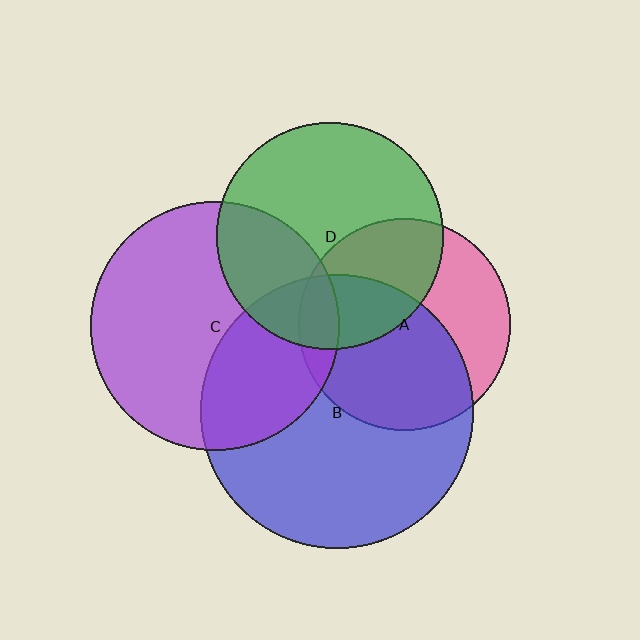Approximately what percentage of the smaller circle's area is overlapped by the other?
Approximately 10%.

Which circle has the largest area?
Circle B (blue).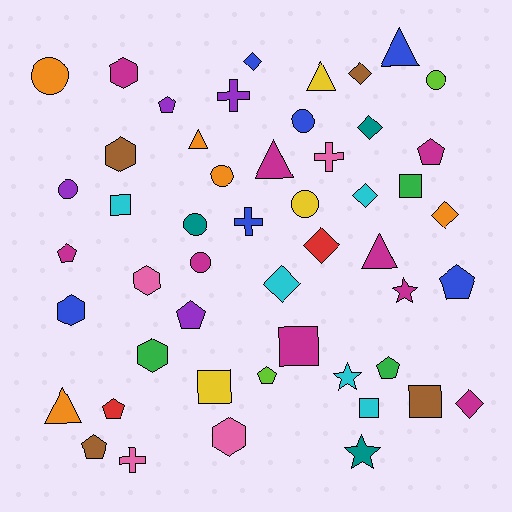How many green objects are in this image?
There are 3 green objects.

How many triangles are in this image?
There are 6 triangles.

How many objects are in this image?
There are 50 objects.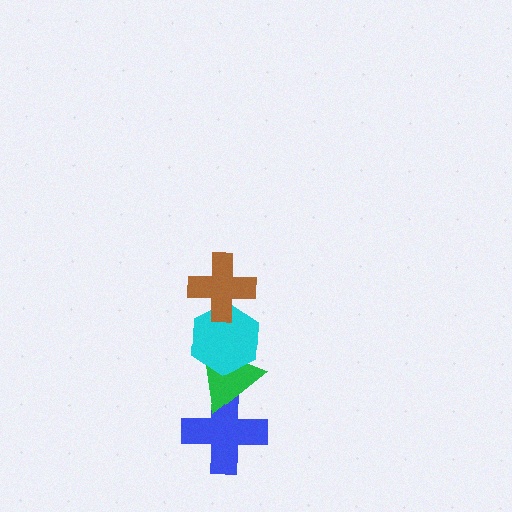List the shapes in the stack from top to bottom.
From top to bottom: the brown cross, the cyan hexagon, the green triangle, the blue cross.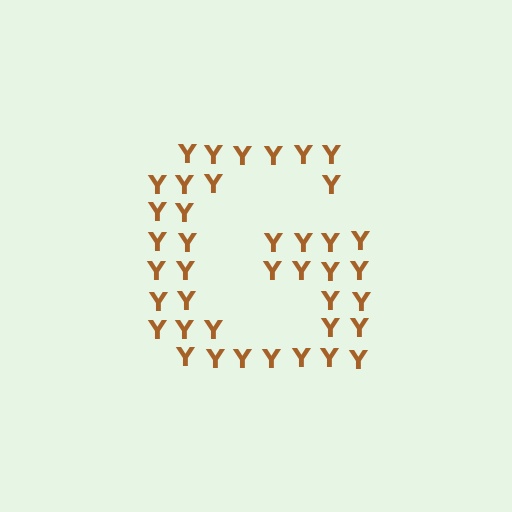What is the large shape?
The large shape is the letter G.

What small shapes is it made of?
It is made of small letter Y's.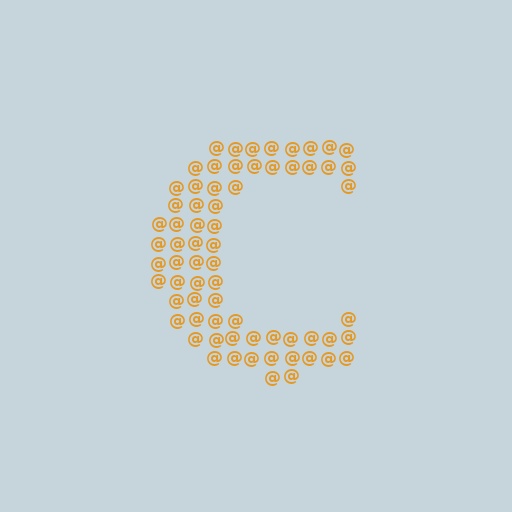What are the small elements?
The small elements are at signs.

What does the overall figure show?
The overall figure shows the letter C.